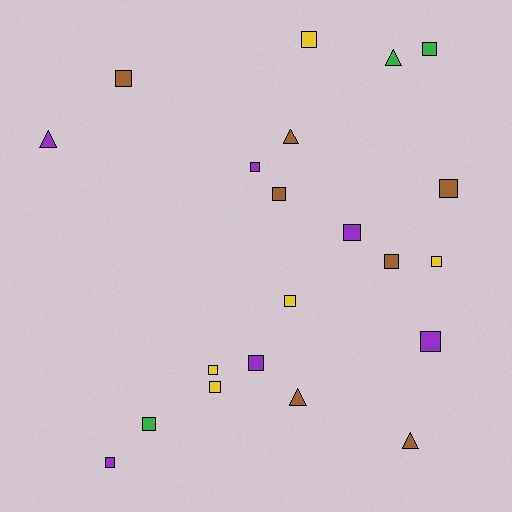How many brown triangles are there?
There are 3 brown triangles.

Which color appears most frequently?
Brown, with 7 objects.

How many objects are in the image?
There are 21 objects.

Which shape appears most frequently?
Square, with 16 objects.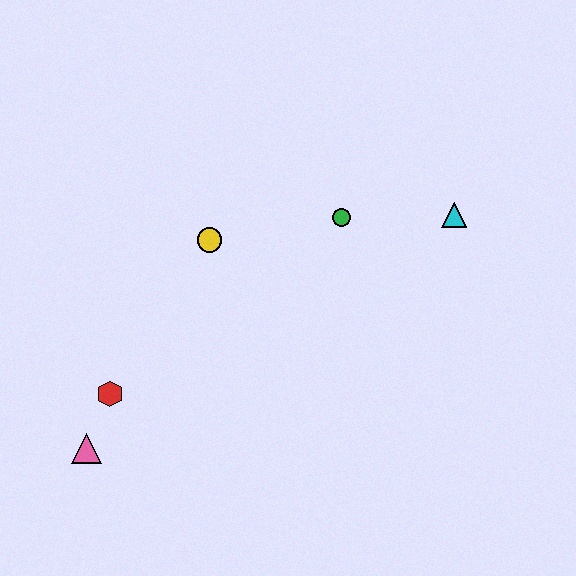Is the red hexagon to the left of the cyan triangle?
Yes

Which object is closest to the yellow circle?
The green circle is closest to the yellow circle.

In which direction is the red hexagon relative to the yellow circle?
The red hexagon is below the yellow circle.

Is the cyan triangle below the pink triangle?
No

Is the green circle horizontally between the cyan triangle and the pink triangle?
Yes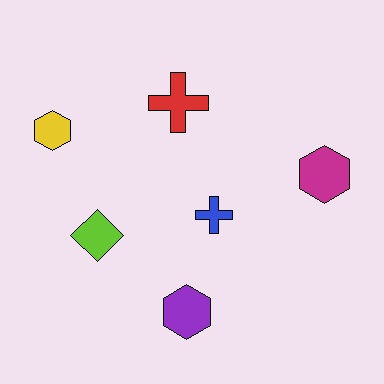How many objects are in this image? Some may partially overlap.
There are 6 objects.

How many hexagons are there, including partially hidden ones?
There are 3 hexagons.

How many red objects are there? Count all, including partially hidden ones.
There is 1 red object.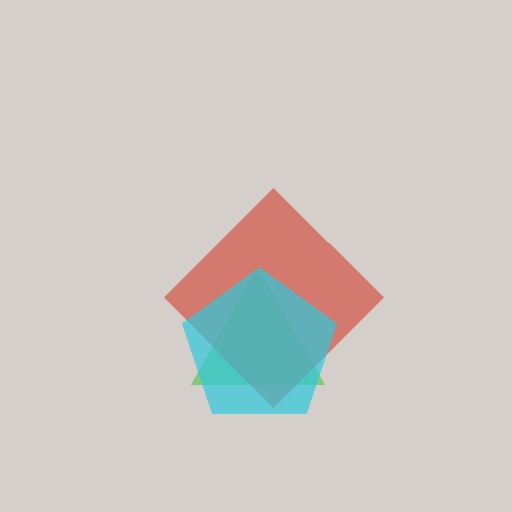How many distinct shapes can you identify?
There are 3 distinct shapes: a green triangle, a red diamond, a cyan pentagon.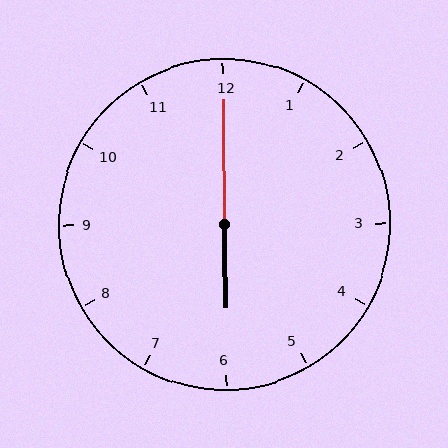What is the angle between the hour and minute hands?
Approximately 180 degrees.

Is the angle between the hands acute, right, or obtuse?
It is obtuse.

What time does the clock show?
6:00.